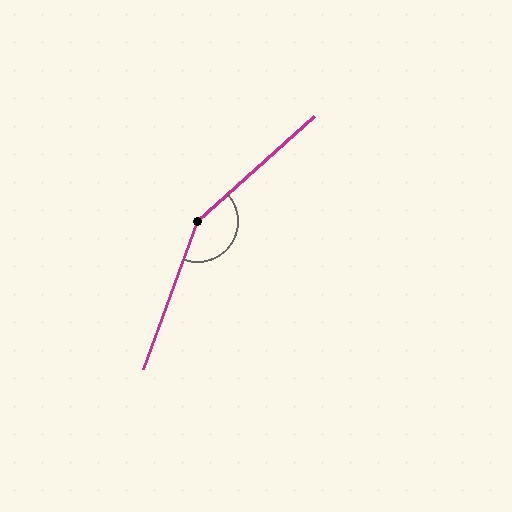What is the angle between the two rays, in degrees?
Approximately 152 degrees.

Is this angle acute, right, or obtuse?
It is obtuse.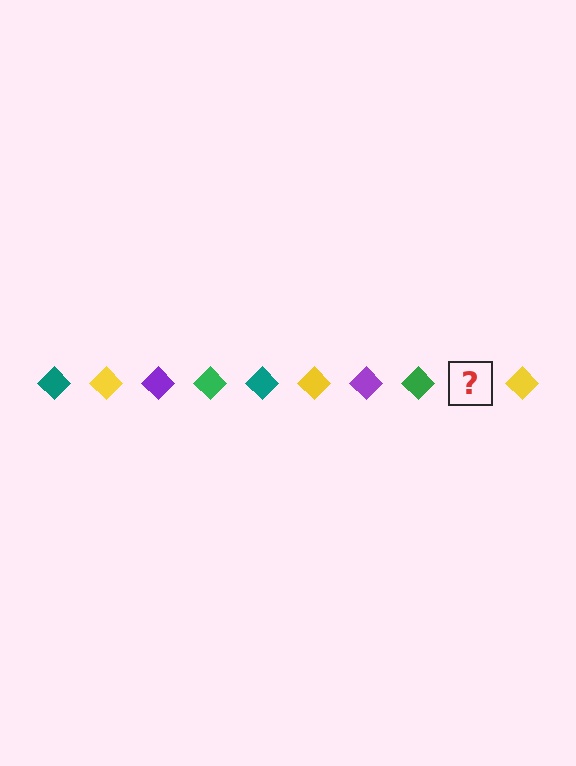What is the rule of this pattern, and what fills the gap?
The rule is that the pattern cycles through teal, yellow, purple, green diamonds. The gap should be filled with a teal diamond.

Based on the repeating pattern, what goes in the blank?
The blank should be a teal diamond.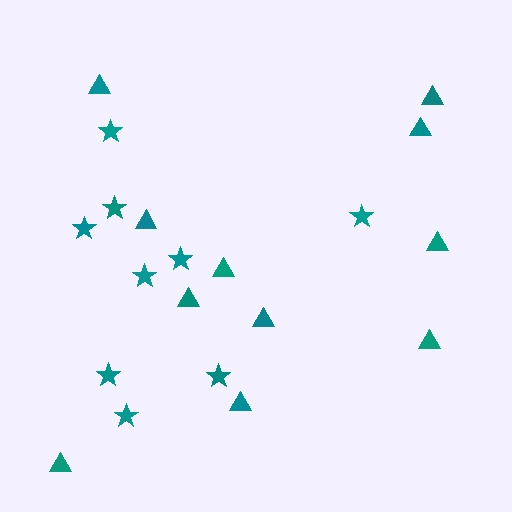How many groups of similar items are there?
There are 2 groups: one group of triangles (11) and one group of stars (9).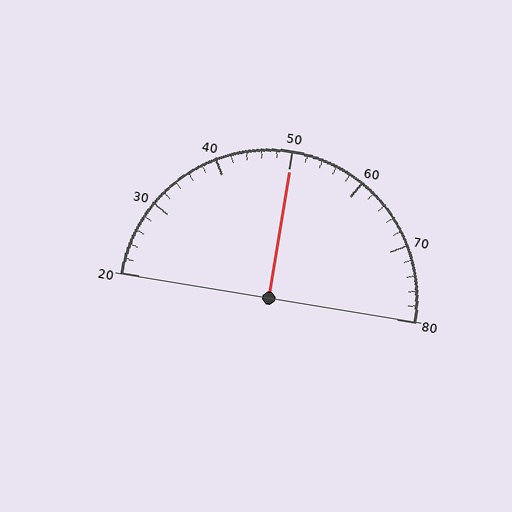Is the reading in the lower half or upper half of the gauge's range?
The reading is in the upper half of the range (20 to 80).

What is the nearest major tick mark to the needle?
The nearest major tick mark is 50.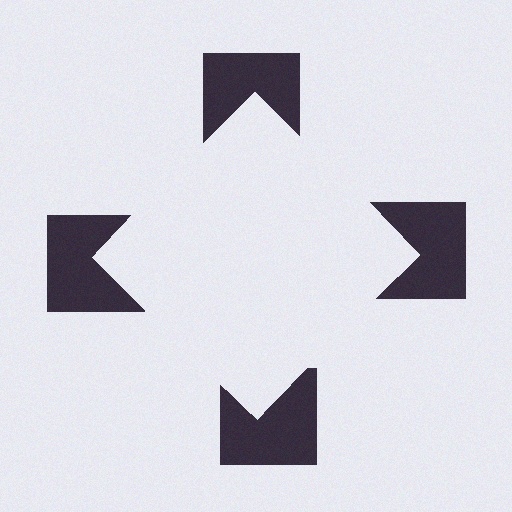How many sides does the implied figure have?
4 sides.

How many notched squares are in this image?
There are 4 — one at each vertex of the illusory square.